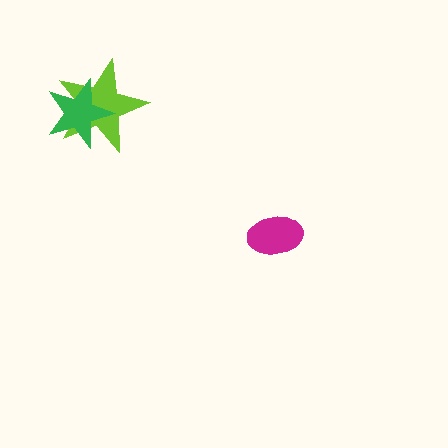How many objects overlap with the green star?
1 object overlaps with the green star.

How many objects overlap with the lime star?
1 object overlaps with the lime star.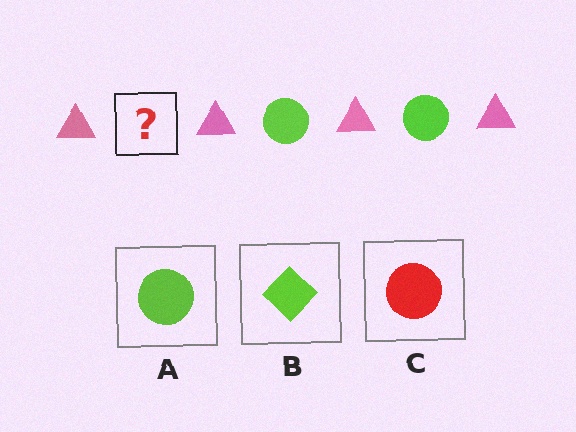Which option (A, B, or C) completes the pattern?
A.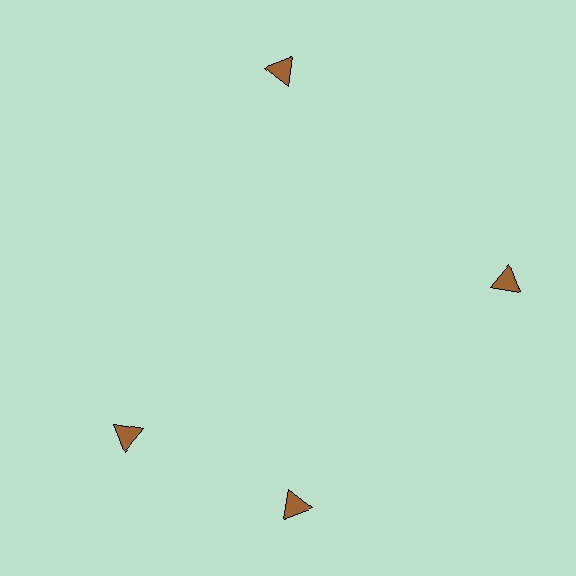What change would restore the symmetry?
The symmetry would be restored by rotating it back into even spacing with its neighbors so that all 4 triangles sit at equal angles and equal distance from the center.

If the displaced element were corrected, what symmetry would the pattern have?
It would have 4-fold rotational symmetry — the pattern would map onto itself every 90 degrees.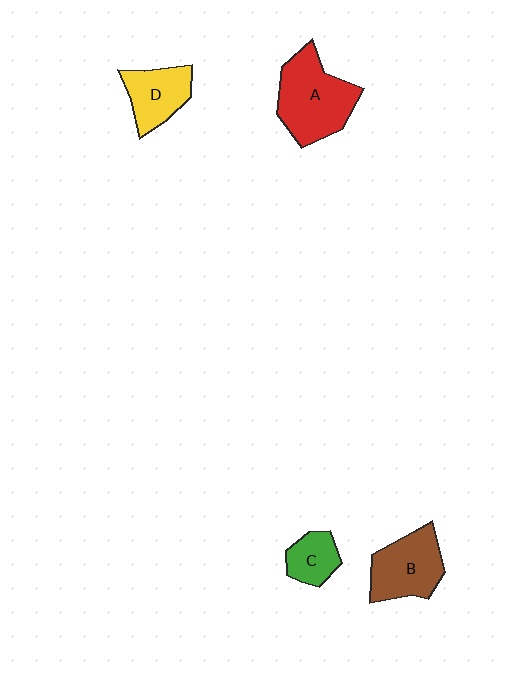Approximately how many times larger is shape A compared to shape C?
Approximately 2.3 times.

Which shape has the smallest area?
Shape C (green).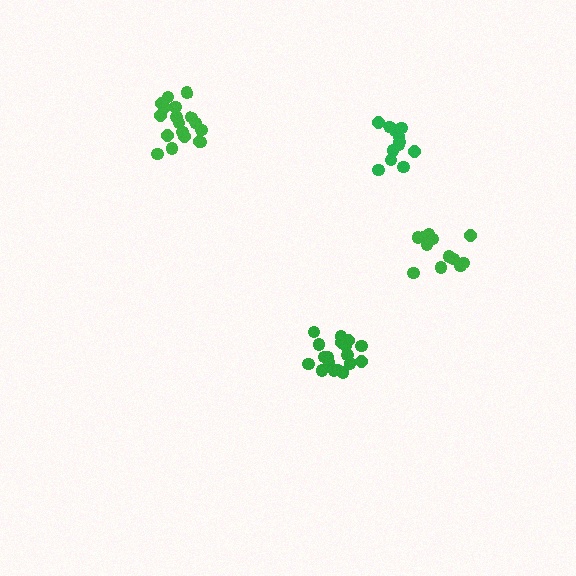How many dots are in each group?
Group 1: 13 dots, Group 2: 18 dots, Group 3: 18 dots, Group 4: 12 dots (61 total).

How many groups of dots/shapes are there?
There are 4 groups.